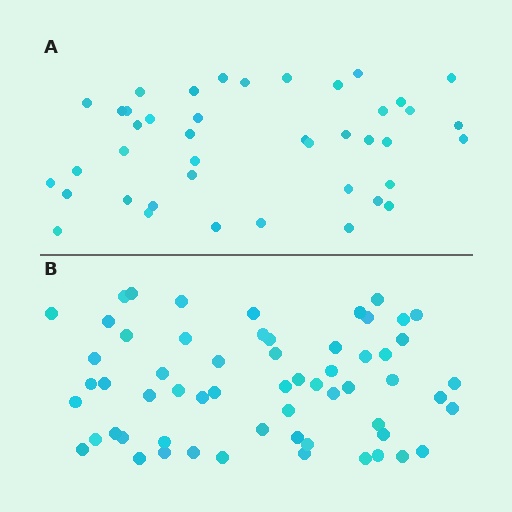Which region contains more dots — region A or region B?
Region B (the bottom region) has more dots.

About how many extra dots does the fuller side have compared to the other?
Region B has approximately 20 more dots than region A.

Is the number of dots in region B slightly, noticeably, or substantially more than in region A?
Region B has noticeably more, but not dramatically so. The ratio is roughly 1.4 to 1.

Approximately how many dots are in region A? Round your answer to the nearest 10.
About 40 dots. (The exact count is 42, which rounds to 40.)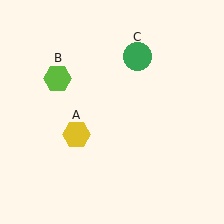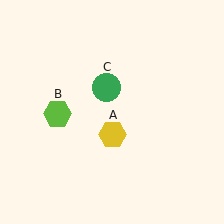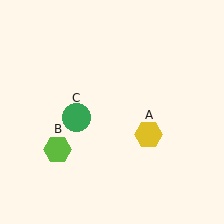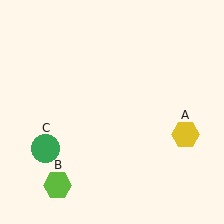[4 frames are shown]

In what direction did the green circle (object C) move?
The green circle (object C) moved down and to the left.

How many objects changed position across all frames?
3 objects changed position: yellow hexagon (object A), lime hexagon (object B), green circle (object C).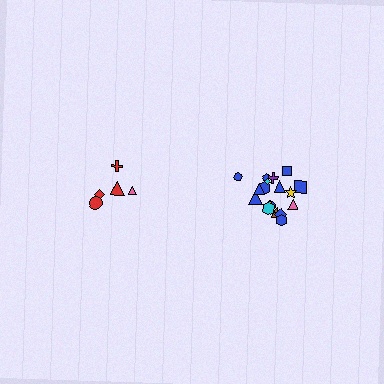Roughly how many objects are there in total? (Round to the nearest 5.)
Roughly 25 objects in total.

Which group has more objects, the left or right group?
The right group.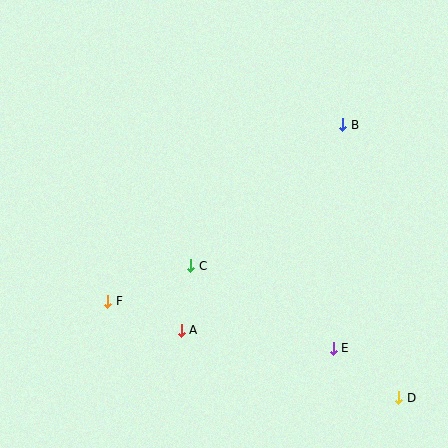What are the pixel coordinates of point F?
Point F is at (108, 301).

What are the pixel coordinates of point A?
Point A is at (181, 330).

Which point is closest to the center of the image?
Point C at (191, 266) is closest to the center.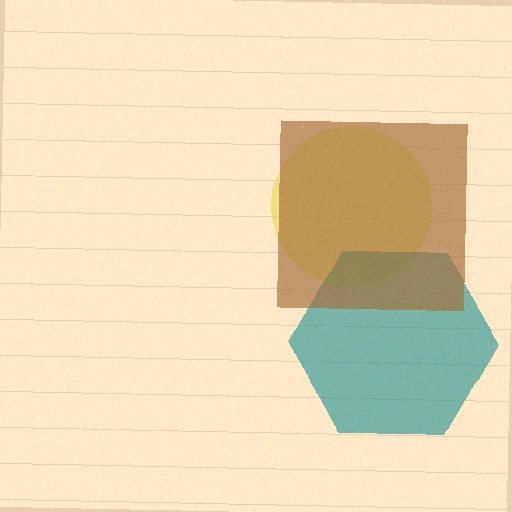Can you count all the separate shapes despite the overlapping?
Yes, there are 3 separate shapes.